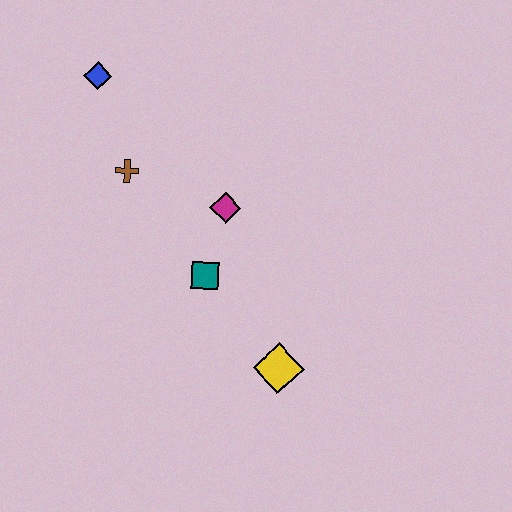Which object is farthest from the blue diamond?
The yellow diamond is farthest from the blue diamond.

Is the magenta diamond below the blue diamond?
Yes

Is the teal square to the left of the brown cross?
No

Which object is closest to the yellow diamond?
The teal square is closest to the yellow diamond.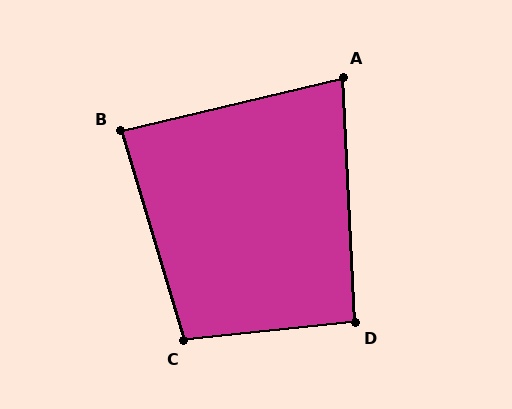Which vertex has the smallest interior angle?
A, at approximately 79 degrees.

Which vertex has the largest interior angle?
C, at approximately 101 degrees.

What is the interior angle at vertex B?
Approximately 87 degrees (approximately right).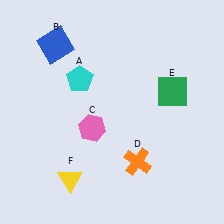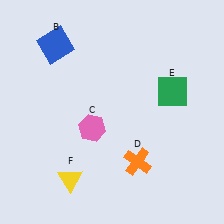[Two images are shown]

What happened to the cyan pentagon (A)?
The cyan pentagon (A) was removed in Image 2. It was in the top-left area of Image 1.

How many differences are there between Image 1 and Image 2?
There is 1 difference between the two images.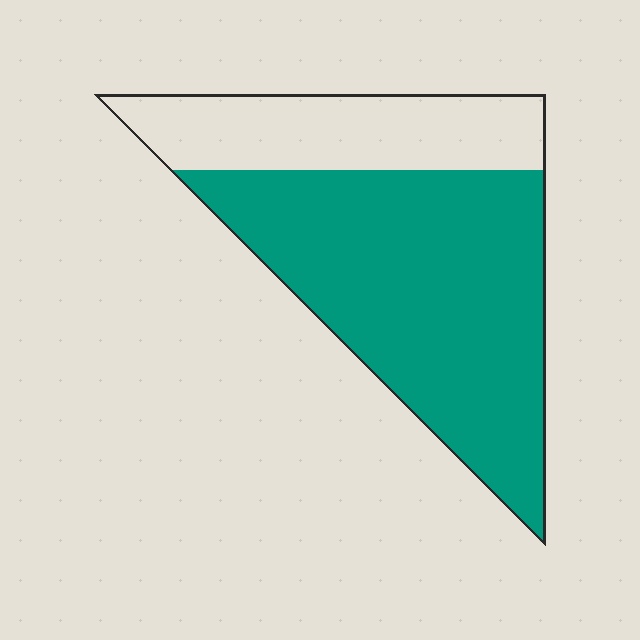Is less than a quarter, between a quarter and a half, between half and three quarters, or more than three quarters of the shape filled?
Between half and three quarters.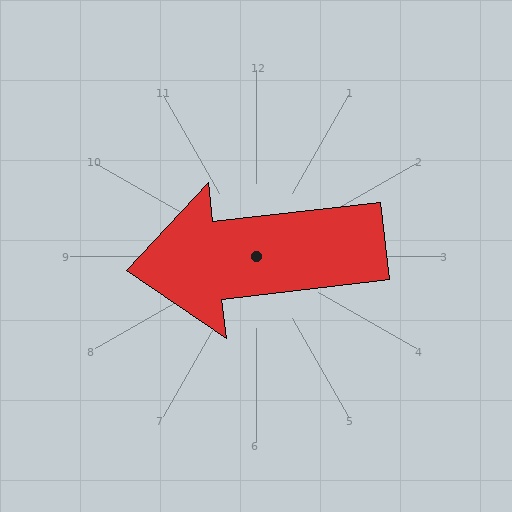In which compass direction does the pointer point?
West.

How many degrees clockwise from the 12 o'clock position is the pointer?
Approximately 263 degrees.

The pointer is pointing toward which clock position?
Roughly 9 o'clock.